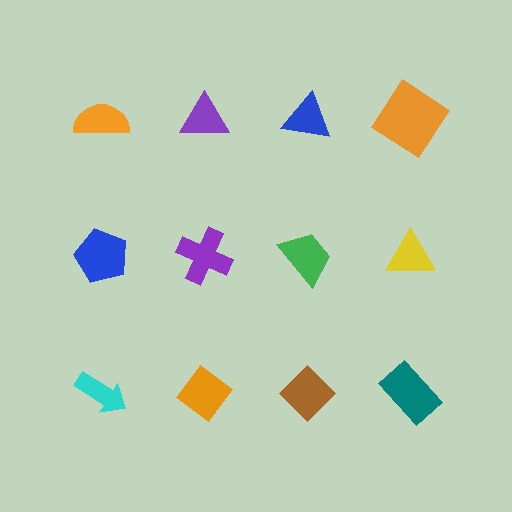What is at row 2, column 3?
A green trapezoid.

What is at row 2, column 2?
A purple cross.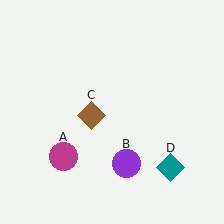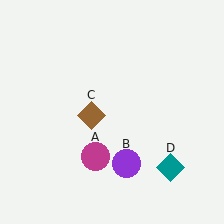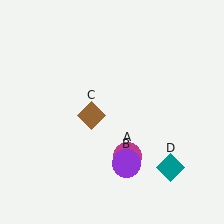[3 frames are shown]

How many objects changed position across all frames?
1 object changed position: magenta circle (object A).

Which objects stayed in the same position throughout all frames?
Purple circle (object B) and brown diamond (object C) and teal diamond (object D) remained stationary.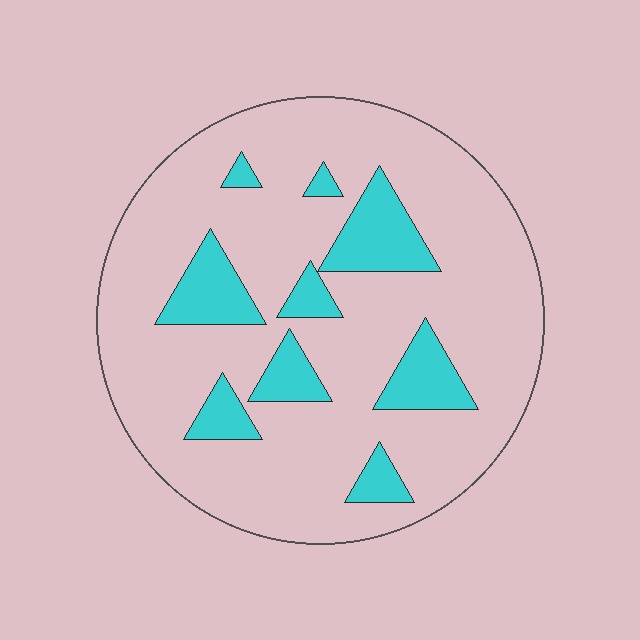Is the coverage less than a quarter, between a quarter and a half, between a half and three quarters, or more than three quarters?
Less than a quarter.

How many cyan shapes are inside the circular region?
9.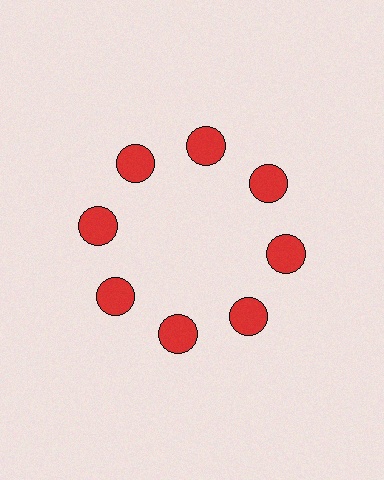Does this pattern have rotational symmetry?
Yes, this pattern has 8-fold rotational symmetry. It looks the same after rotating 45 degrees around the center.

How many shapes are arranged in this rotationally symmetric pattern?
There are 8 shapes, arranged in 8 groups of 1.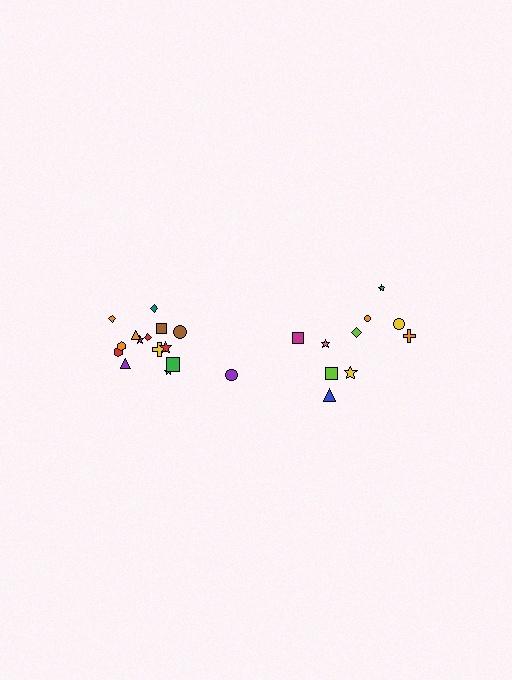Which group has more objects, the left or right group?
The left group.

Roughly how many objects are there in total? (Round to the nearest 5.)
Roughly 25 objects in total.